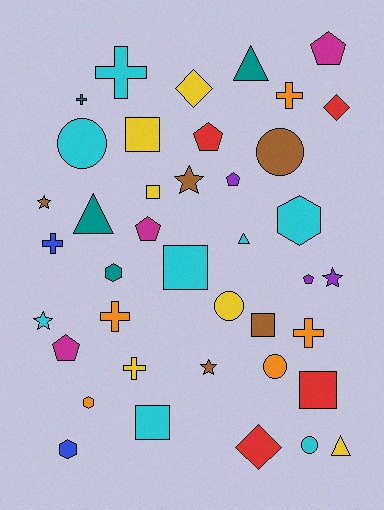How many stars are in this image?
There are 5 stars.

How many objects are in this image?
There are 40 objects.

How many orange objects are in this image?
There are 5 orange objects.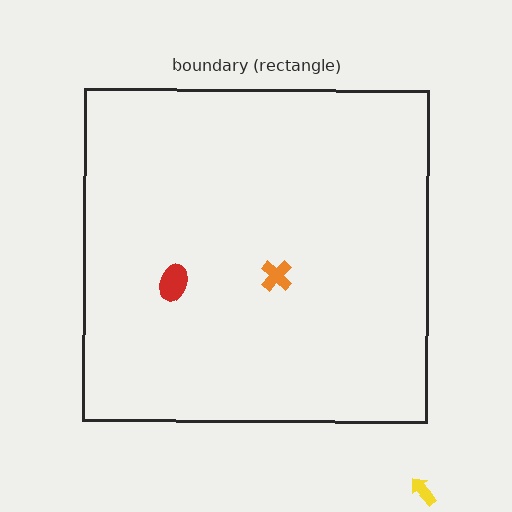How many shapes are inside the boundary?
2 inside, 1 outside.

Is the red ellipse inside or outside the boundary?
Inside.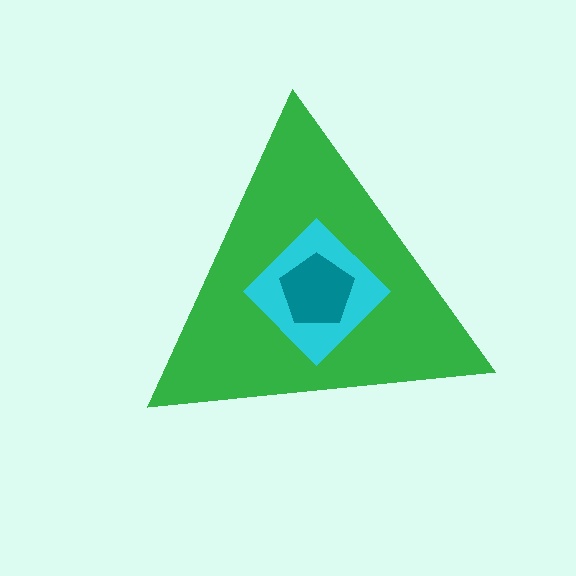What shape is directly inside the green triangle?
The cyan diamond.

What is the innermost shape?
The teal pentagon.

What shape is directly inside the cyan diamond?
The teal pentagon.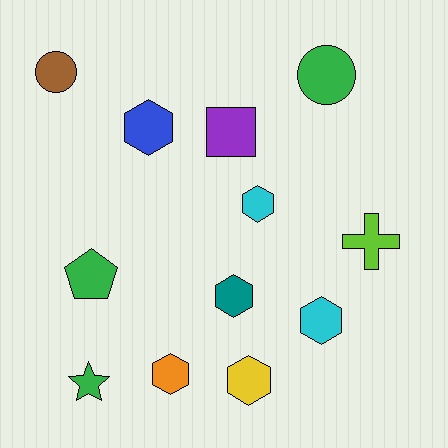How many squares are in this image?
There is 1 square.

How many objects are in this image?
There are 12 objects.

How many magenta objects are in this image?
There are no magenta objects.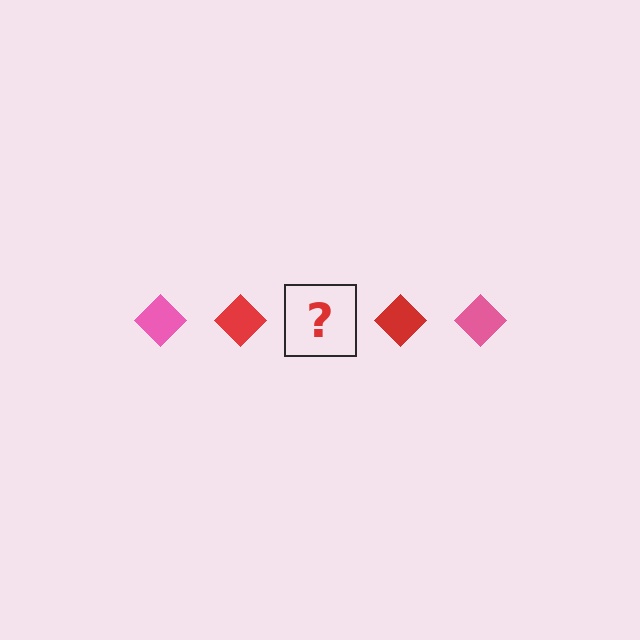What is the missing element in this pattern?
The missing element is a pink diamond.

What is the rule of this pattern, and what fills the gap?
The rule is that the pattern cycles through pink, red diamonds. The gap should be filled with a pink diamond.